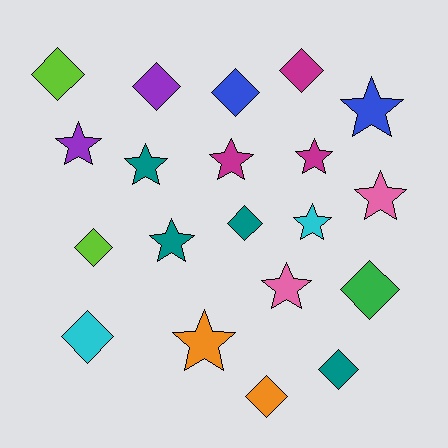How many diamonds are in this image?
There are 10 diamonds.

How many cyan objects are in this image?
There are 2 cyan objects.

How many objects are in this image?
There are 20 objects.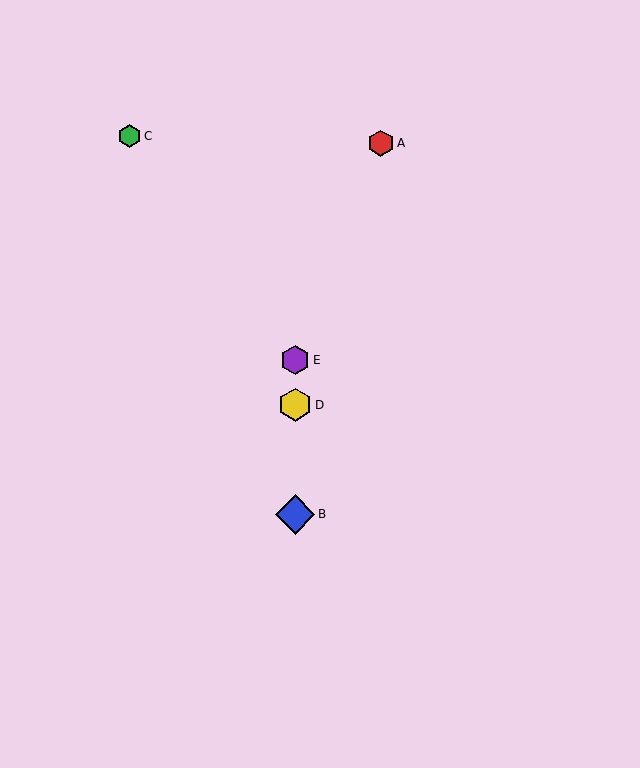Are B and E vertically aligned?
Yes, both are at x≈295.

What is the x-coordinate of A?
Object A is at x≈381.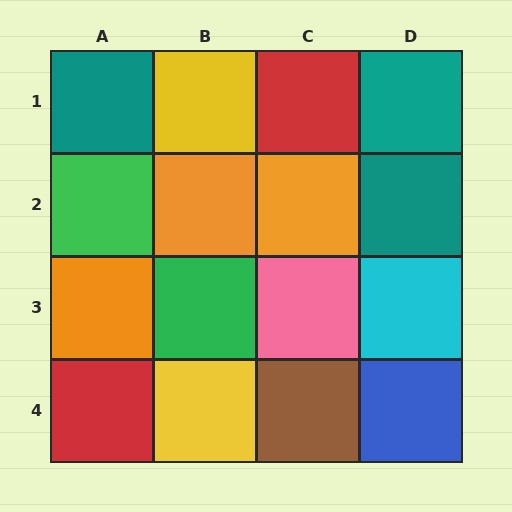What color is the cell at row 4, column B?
Yellow.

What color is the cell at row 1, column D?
Teal.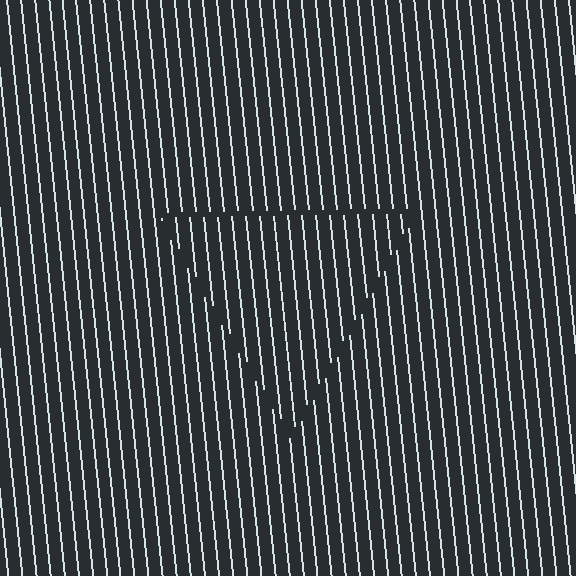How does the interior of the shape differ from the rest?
The interior of the shape contains the same grating, shifted by half a period — the contour is defined by the phase discontinuity where line-ends from the inner and outer gratings abut.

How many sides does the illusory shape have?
3 sides — the line-ends trace a triangle.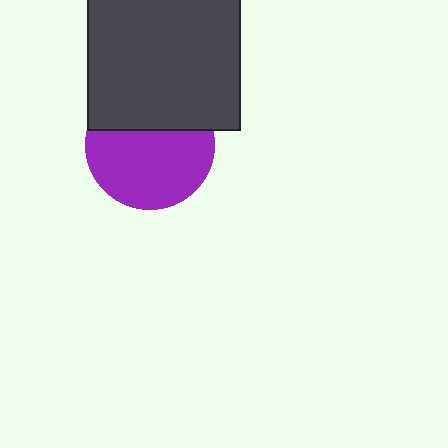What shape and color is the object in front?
The object in front is a dark gray square.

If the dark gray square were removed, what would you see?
You would see the complete purple circle.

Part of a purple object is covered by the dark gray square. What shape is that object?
It is a circle.